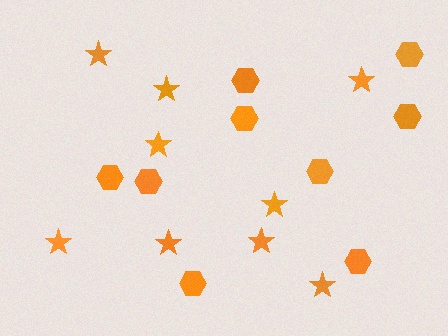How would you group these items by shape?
There are 2 groups: one group of hexagons (9) and one group of stars (9).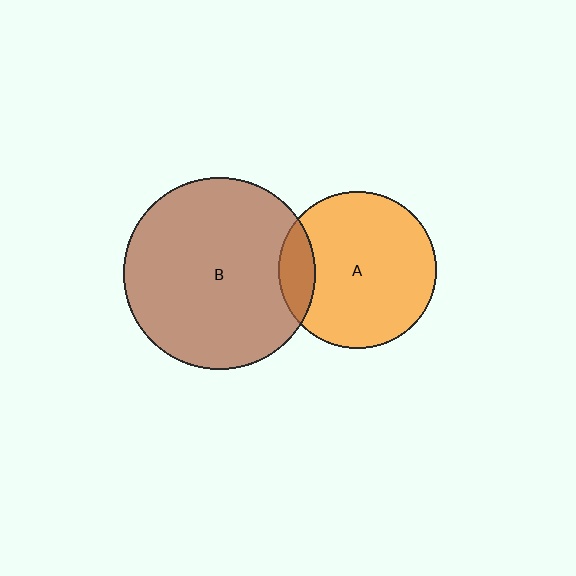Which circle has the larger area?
Circle B (brown).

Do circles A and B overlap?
Yes.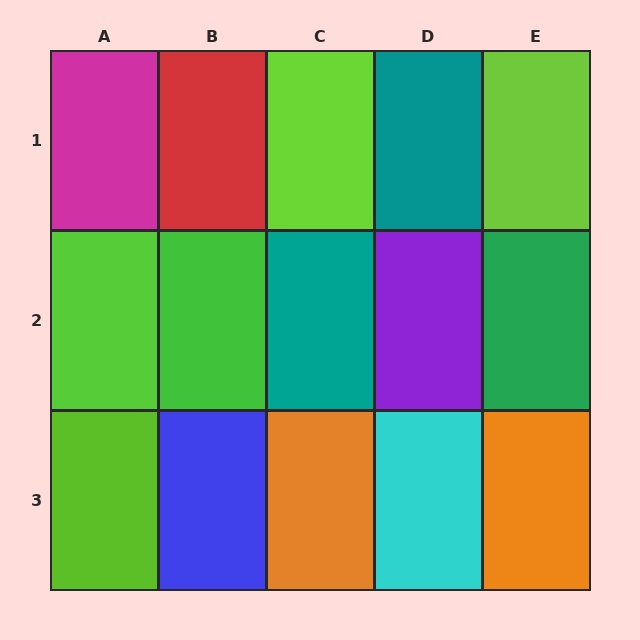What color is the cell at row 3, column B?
Blue.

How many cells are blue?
1 cell is blue.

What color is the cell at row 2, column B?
Green.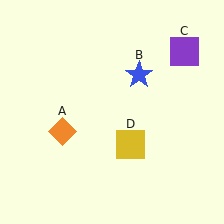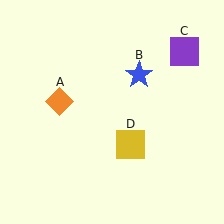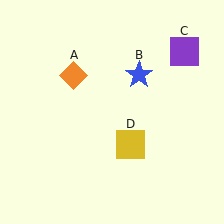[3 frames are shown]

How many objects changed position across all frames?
1 object changed position: orange diamond (object A).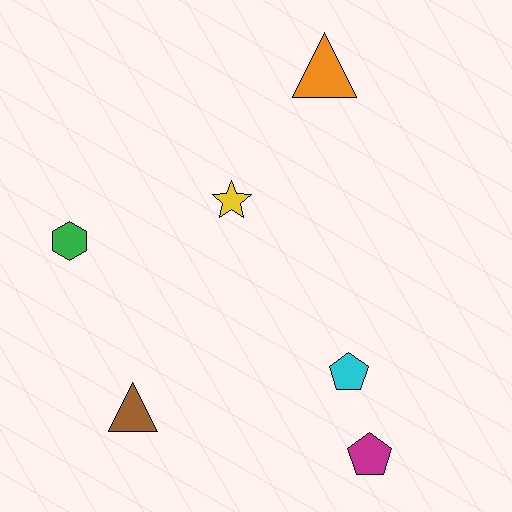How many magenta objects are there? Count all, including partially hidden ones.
There is 1 magenta object.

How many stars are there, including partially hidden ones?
There is 1 star.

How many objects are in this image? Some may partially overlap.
There are 6 objects.